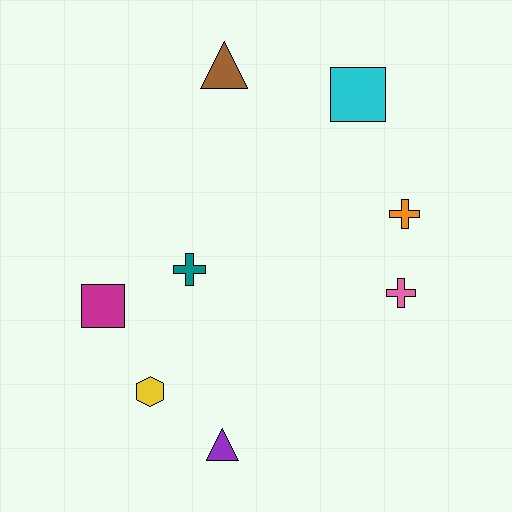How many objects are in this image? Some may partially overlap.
There are 8 objects.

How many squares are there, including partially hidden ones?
There are 2 squares.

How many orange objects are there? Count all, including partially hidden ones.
There is 1 orange object.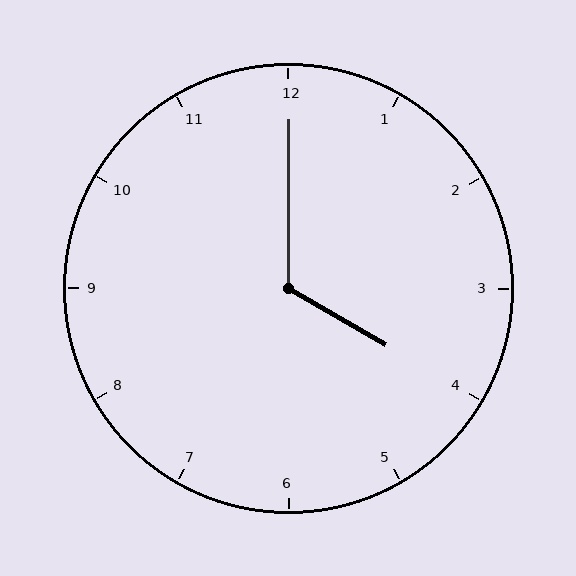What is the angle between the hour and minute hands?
Approximately 120 degrees.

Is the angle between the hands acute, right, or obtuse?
It is obtuse.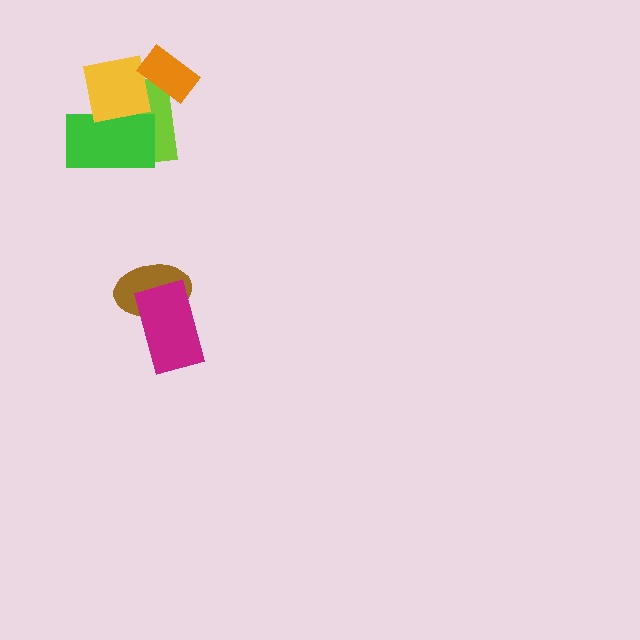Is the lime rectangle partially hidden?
Yes, it is partially covered by another shape.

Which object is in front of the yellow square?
The orange rectangle is in front of the yellow square.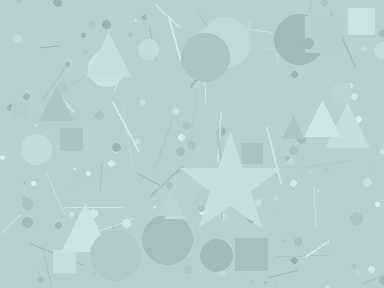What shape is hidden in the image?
A star is hidden in the image.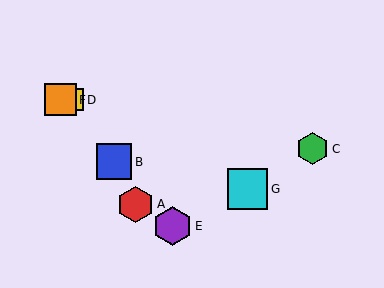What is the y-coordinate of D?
Object D is at y≈100.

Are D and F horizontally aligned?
Yes, both are at y≈100.